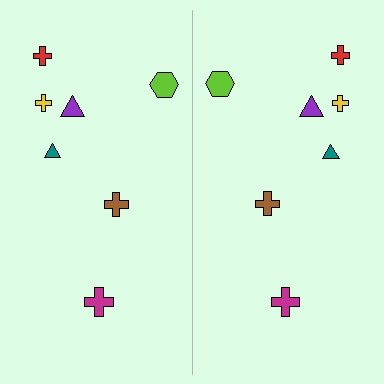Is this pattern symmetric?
Yes, this pattern has bilateral (reflection) symmetry.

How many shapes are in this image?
There are 14 shapes in this image.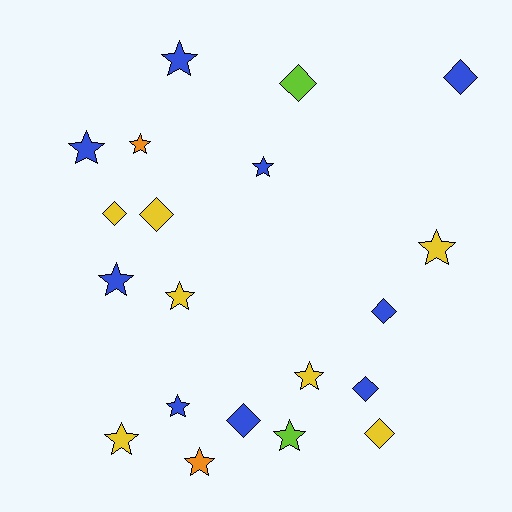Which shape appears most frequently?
Star, with 12 objects.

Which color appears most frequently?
Blue, with 9 objects.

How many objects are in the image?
There are 20 objects.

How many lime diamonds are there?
There is 1 lime diamond.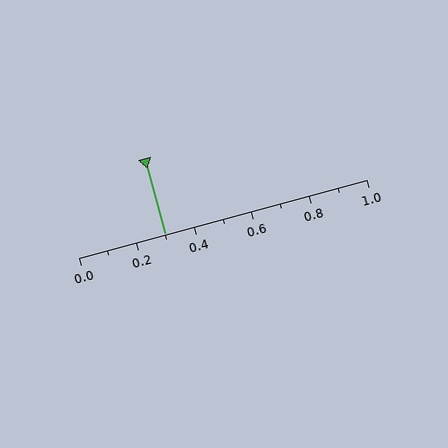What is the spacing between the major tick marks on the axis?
The major ticks are spaced 0.2 apart.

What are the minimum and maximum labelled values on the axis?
The axis runs from 0.0 to 1.0.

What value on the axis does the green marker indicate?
The marker indicates approximately 0.3.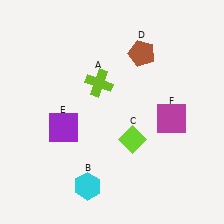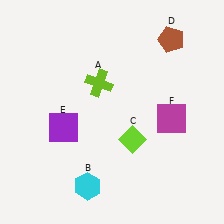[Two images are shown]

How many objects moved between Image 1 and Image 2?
1 object moved between the two images.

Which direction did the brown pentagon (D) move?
The brown pentagon (D) moved right.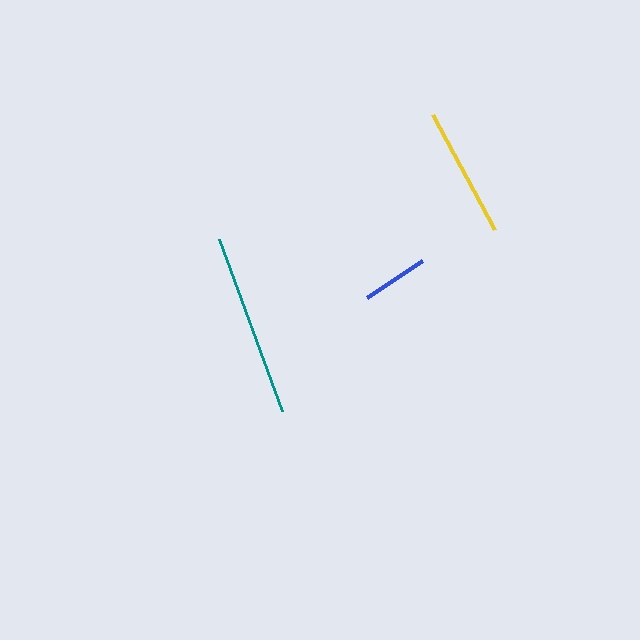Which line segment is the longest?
The teal line is the longest at approximately 183 pixels.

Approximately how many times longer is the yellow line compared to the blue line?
The yellow line is approximately 2.0 times the length of the blue line.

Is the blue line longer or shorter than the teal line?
The teal line is longer than the blue line.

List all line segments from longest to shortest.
From longest to shortest: teal, yellow, blue.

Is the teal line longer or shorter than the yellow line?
The teal line is longer than the yellow line.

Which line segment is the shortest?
The blue line is the shortest at approximately 66 pixels.